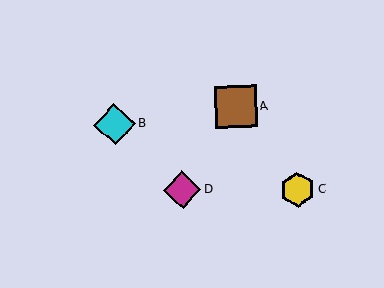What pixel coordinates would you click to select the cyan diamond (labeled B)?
Click at (115, 124) to select the cyan diamond B.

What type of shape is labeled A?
Shape A is a brown square.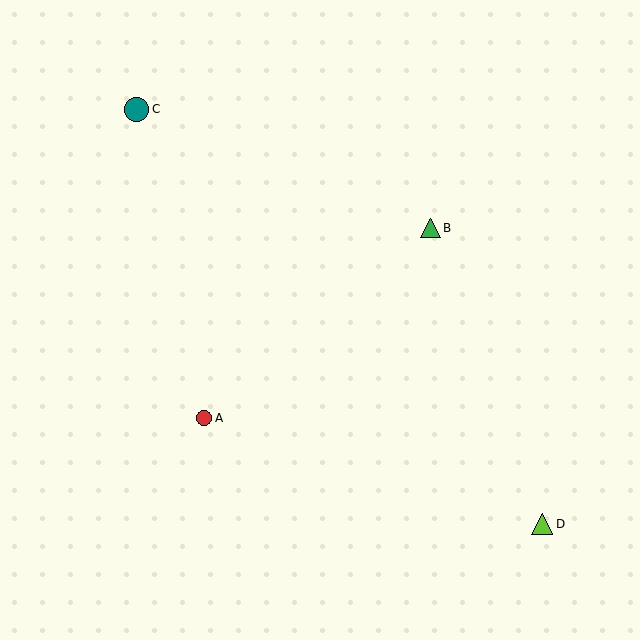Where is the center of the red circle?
The center of the red circle is at (204, 418).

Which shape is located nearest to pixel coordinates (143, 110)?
The teal circle (labeled C) at (136, 109) is nearest to that location.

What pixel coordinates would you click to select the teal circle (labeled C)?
Click at (136, 109) to select the teal circle C.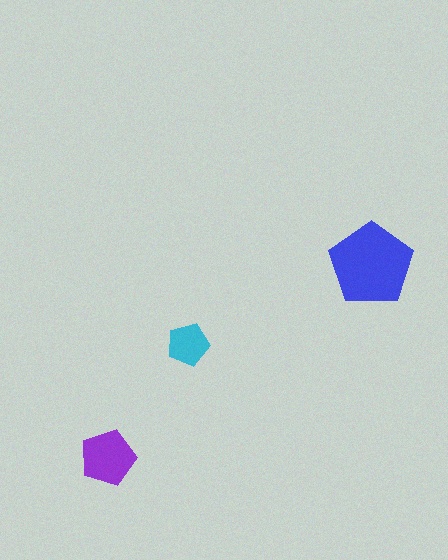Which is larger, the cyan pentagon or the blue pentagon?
The blue one.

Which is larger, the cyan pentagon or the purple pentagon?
The purple one.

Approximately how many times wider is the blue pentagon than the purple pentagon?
About 1.5 times wider.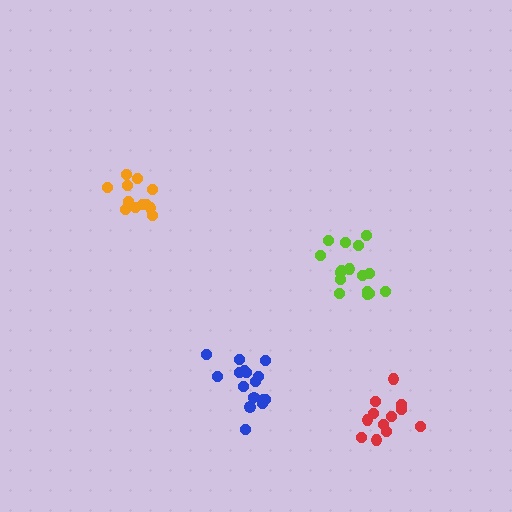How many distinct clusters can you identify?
There are 4 distinct clusters.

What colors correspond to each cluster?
The clusters are colored: lime, red, blue, orange.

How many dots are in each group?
Group 1: 16 dots, Group 2: 12 dots, Group 3: 17 dots, Group 4: 13 dots (58 total).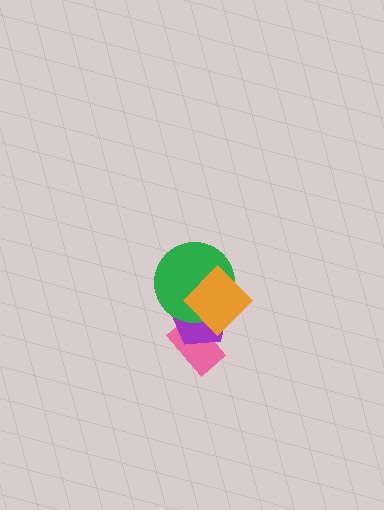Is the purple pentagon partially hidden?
Yes, it is partially covered by another shape.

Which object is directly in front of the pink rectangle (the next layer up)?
The purple pentagon is directly in front of the pink rectangle.